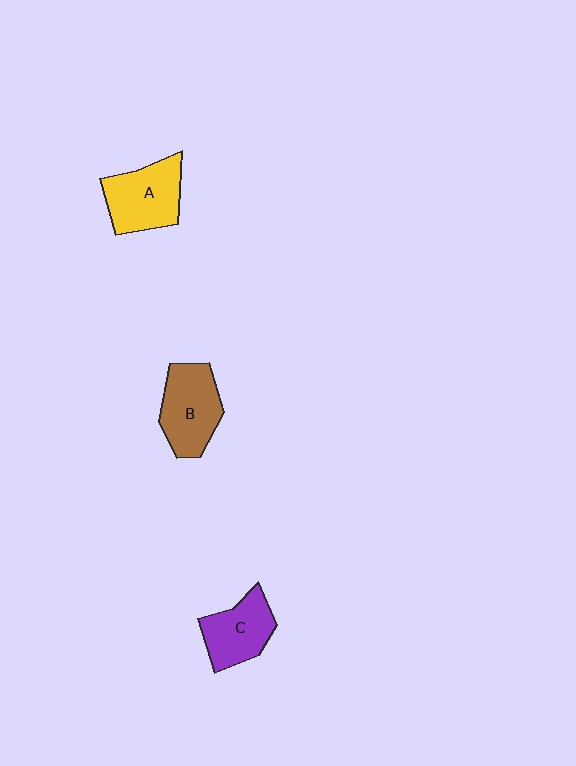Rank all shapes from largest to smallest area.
From largest to smallest: A (yellow), B (brown), C (purple).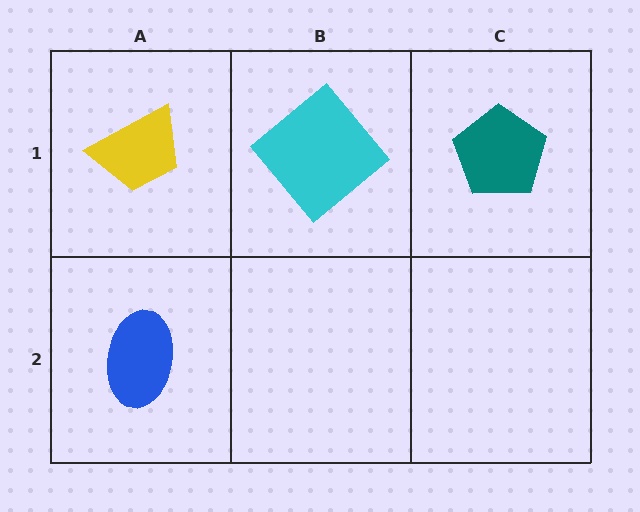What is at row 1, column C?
A teal pentagon.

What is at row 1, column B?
A cyan diamond.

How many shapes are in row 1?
3 shapes.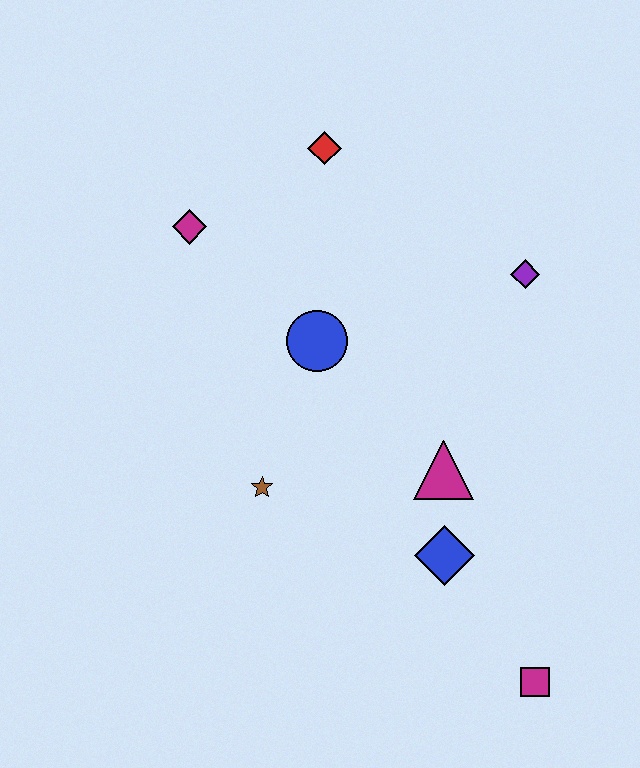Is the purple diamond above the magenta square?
Yes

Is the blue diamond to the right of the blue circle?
Yes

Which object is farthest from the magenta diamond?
The magenta square is farthest from the magenta diamond.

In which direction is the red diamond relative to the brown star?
The red diamond is above the brown star.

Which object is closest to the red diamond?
The magenta diamond is closest to the red diamond.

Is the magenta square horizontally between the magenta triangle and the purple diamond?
No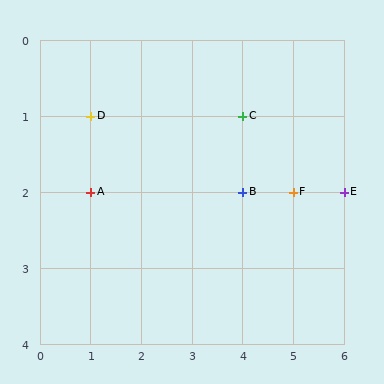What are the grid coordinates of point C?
Point C is at grid coordinates (4, 1).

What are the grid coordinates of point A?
Point A is at grid coordinates (1, 2).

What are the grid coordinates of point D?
Point D is at grid coordinates (1, 1).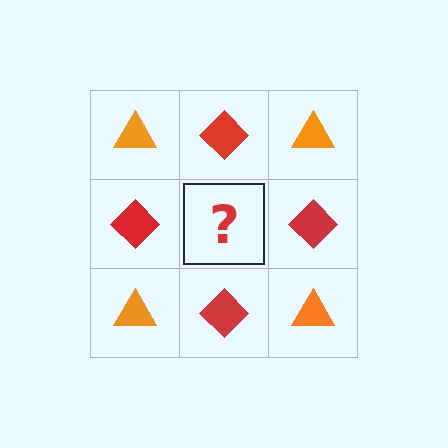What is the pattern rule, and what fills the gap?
The rule is that it alternates orange triangle and red diamond in a checkerboard pattern. The gap should be filled with an orange triangle.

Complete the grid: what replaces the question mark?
The question mark should be replaced with an orange triangle.